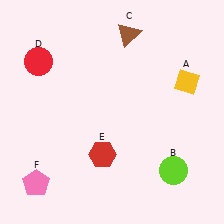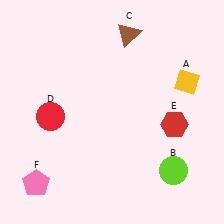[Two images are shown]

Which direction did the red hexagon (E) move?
The red hexagon (E) moved right.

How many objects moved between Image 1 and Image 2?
2 objects moved between the two images.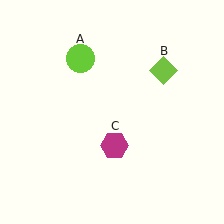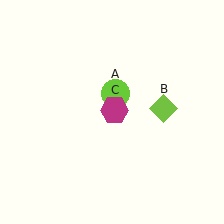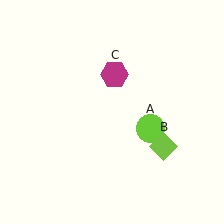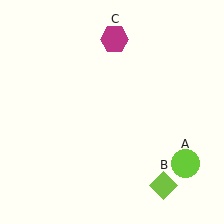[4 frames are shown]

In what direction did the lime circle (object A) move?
The lime circle (object A) moved down and to the right.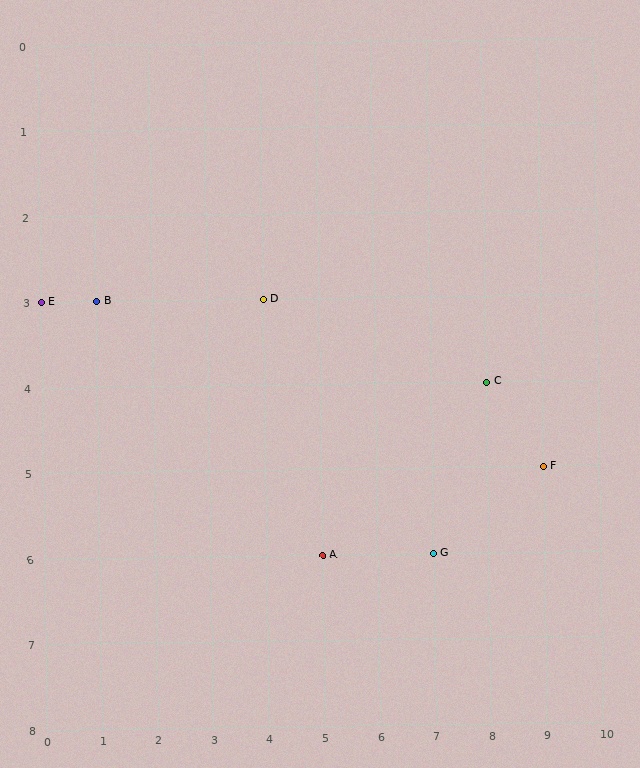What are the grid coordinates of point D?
Point D is at grid coordinates (4, 3).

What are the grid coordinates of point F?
Point F is at grid coordinates (9, 5).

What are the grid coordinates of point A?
Point A is at grid coordinates (5, 6).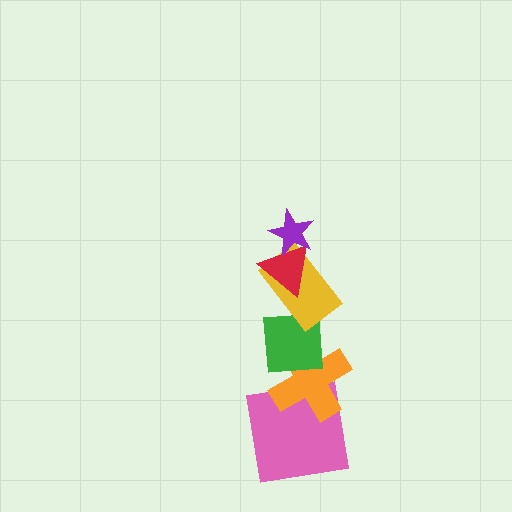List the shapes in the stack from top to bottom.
From top to bottom: the purple star, the red triangle, the yellow rectangle, the green square, the orange cross, the pink square.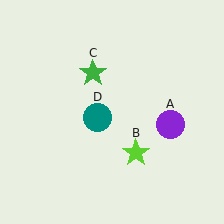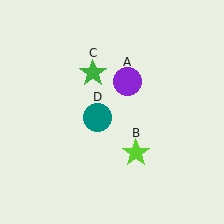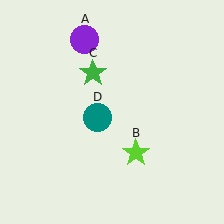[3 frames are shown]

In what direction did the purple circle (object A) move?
The purple circle (object A) moved up and to the left.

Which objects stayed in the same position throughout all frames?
Lime star (object B) and green star (object C) and teal circle (object D) remained stationary.